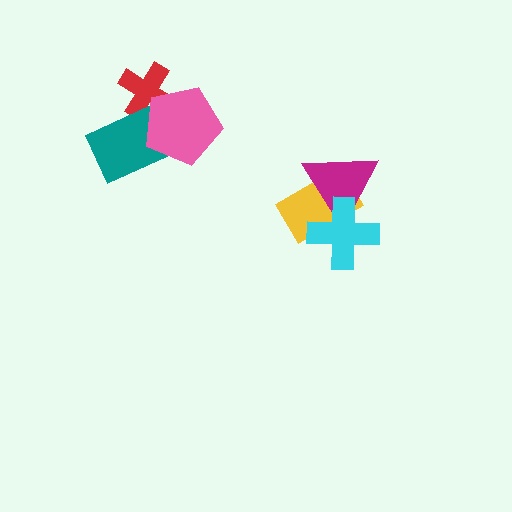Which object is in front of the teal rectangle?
The pink pentagon is in front of the teal rectangle.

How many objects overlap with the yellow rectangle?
2 objects overlap with the yellow rectangle.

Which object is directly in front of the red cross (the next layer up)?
The teal rectangle is directly in front of the red cross.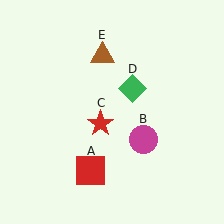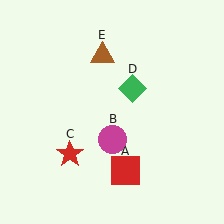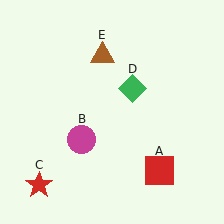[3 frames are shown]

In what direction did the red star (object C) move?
The red star (object C) moved down and to the left.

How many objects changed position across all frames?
3 objects changed position: red square (object A), magenta circle (object B), red star (object C).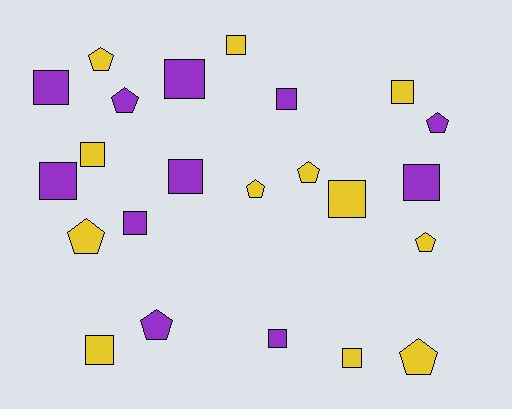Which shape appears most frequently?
Square, with 14 objects.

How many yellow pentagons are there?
There are 6 yellow pentagons.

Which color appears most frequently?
Yellow, with 12 objects.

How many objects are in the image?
There are 23 objects.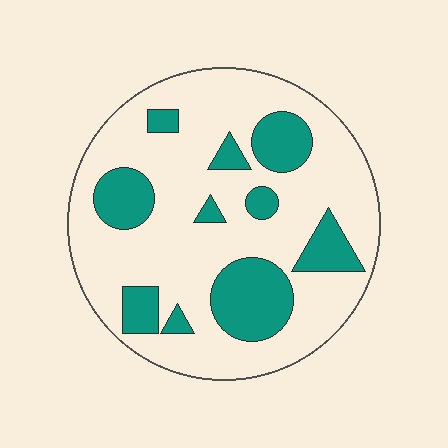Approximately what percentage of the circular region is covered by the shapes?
Approximately 25%.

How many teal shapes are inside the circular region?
10.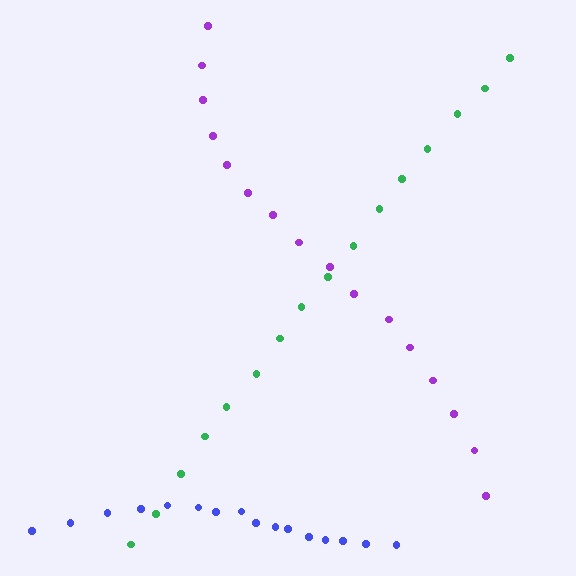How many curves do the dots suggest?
There are 3 distinct paths.